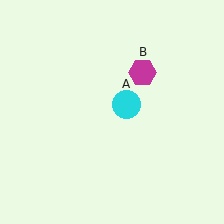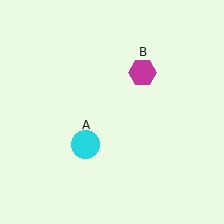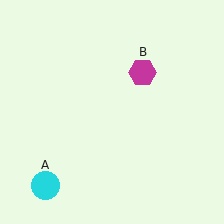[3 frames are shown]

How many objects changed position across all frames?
1 object changed position: cyan circle (object A).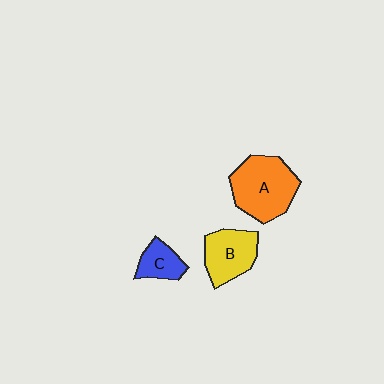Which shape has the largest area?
Shape A (orange).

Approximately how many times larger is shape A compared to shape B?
Approximately 1.4 times.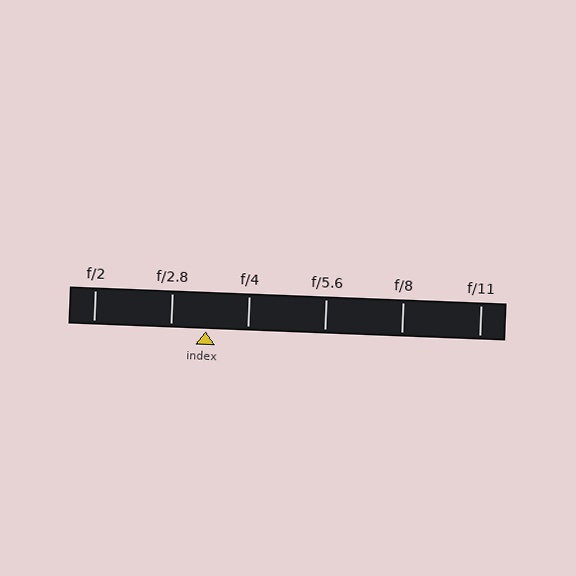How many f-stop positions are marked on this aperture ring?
There are 6 f-stop positions marked.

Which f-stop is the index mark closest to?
The index mark is closest to f/2.8.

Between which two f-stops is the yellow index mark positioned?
The index mark is between f/2.8 and f/4.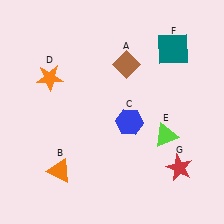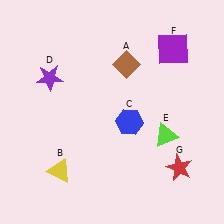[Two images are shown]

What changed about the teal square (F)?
In Image 1, F is teal. In Image 2, it changed to purple.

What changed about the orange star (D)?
In Image 1, D is orange. In Image 2, it changed to purple.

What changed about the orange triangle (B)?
In Image 1, B is orange. In Image 2, it changed to yellow.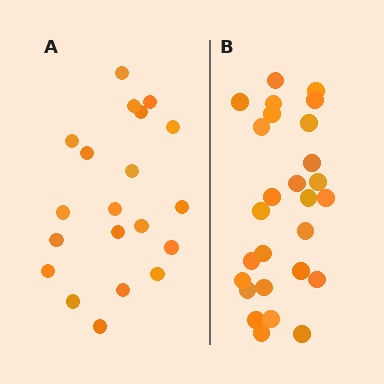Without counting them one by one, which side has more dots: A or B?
Region B (the right region) has more dots.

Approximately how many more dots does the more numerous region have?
Region B has roughly 8 or so more dots than region A.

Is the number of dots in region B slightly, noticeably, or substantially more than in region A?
Region B has noticeably more, but not dramatically so. The ratio is roughly 1.4 to 1.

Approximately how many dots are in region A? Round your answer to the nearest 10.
About 20 dots.